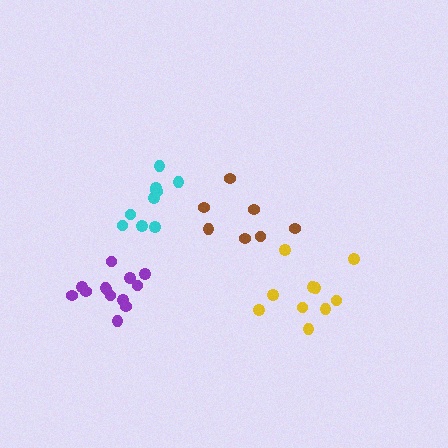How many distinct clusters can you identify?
There are 4 distinct clusters.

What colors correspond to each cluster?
The clusters are colored: yellow, cyan, brown, purple.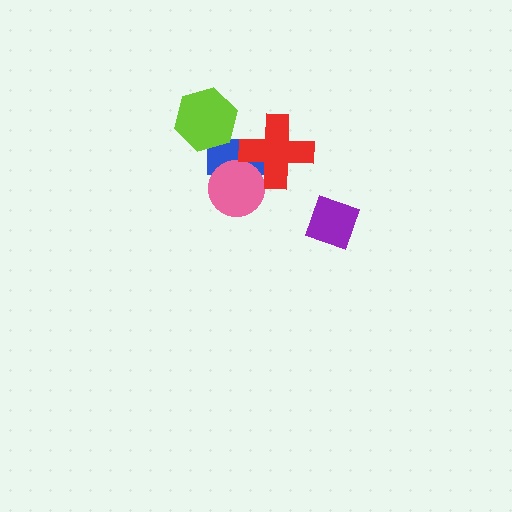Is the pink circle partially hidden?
Yes, it is partially covered by another shape.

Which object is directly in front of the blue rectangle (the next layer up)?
The lime hexagon is directly in front of the blue rectangle.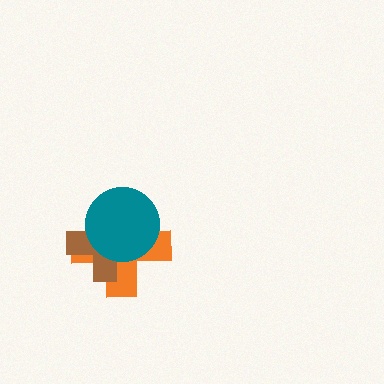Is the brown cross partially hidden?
Yes, it is partially covered by another shape.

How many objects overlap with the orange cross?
2 objects overlap with the orange cross.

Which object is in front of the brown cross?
The teal circle is in front of the brown cross.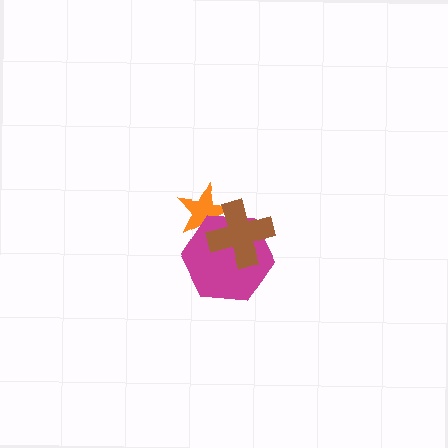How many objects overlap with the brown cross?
2 objects overlap with the brown cross.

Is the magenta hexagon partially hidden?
Yes, it is partially covered by another shape.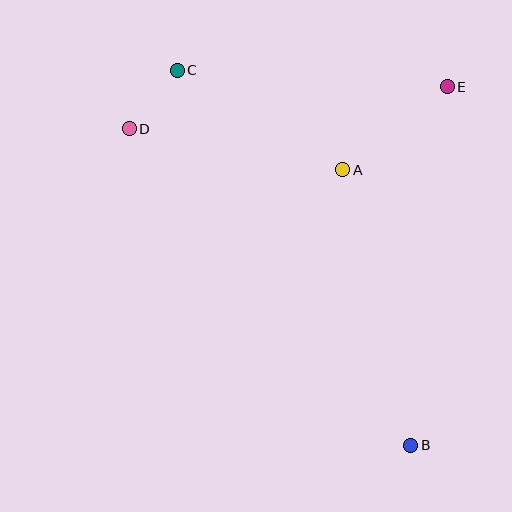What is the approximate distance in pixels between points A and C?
The distance between A and C is approximately 193 pixels.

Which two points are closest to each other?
Points C and D are closest to each other.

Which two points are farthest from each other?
Points B and C are farthest from each other.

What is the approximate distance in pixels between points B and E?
The distance between B and E is approximately 361 pixels.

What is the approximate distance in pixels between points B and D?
The distance between B and D is approximately 423 pixels.